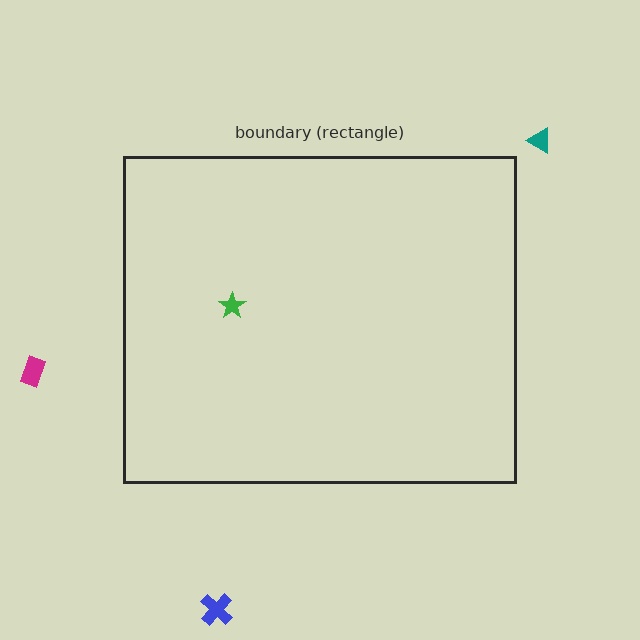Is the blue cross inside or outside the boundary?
Outside.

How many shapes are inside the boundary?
1 inside, 3 outside.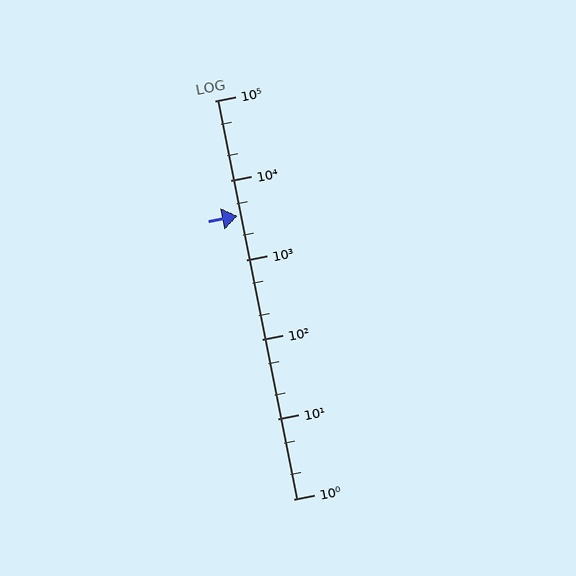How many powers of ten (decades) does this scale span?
The scale spans 5 decades, from 1 to 100000.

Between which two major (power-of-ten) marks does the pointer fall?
The pointer is between 1000 and 10000.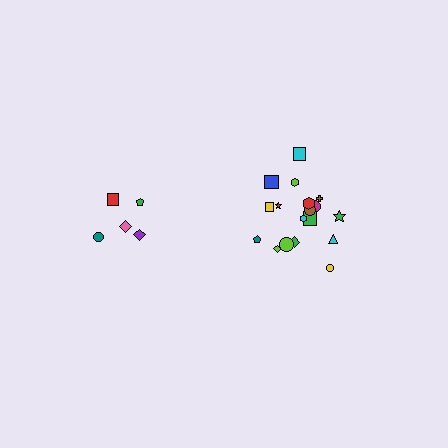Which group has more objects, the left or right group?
The right group.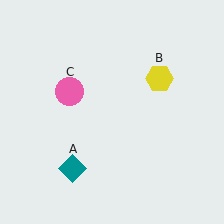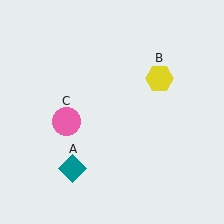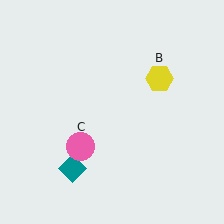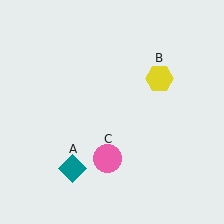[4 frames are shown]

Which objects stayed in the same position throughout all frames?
Teal diamond (object A) and yellow hexagon (object B) remained stationary.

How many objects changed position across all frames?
1 object changed position: pink circle (object C).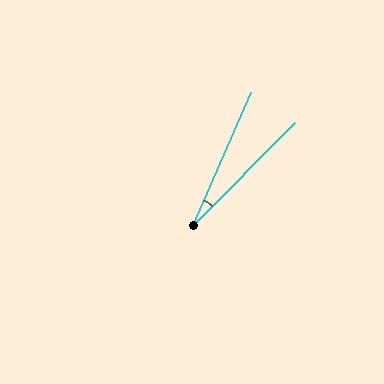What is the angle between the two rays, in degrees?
Approximately 21 degrees.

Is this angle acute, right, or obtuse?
It is acute.